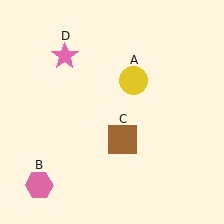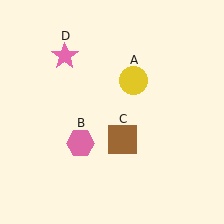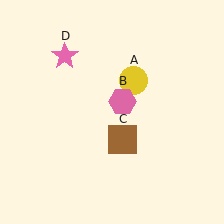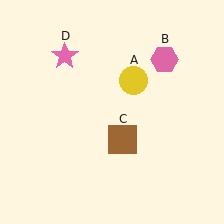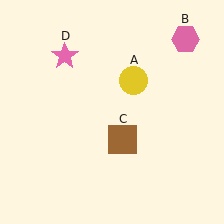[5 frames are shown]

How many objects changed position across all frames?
1 object changed position: pink hexagon (object B).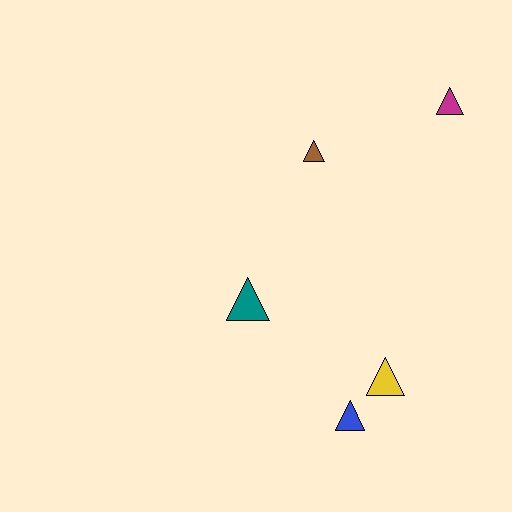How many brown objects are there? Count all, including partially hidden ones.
There is 1 brown object.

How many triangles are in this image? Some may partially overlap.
There are 5 triangles.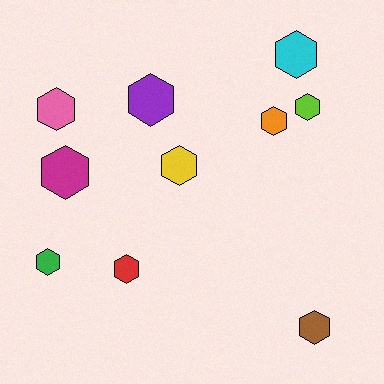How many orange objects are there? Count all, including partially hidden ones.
There is 1 orange object.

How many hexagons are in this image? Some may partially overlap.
There are 10 hexagons.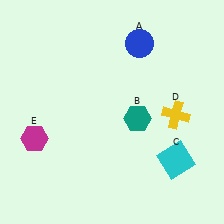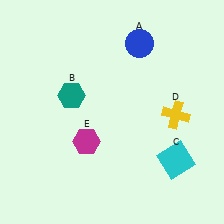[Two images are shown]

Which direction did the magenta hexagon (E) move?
The magenta hexagon (E) moved right.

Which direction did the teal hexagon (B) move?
The teal hexagon (B) moved left.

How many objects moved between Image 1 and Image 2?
2 objects moved between the two images.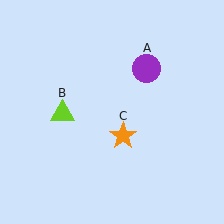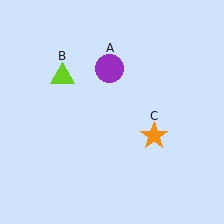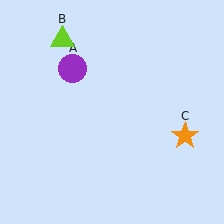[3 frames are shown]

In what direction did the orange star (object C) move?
The orange star (object C) moved right.